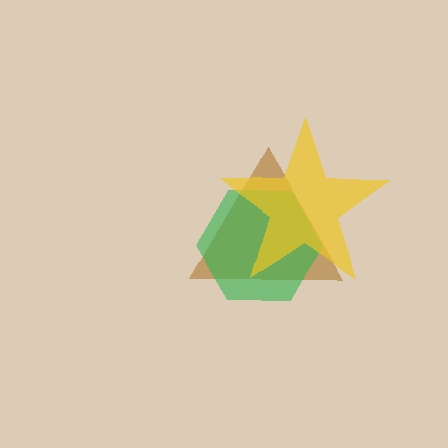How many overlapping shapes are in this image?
There are 3 overlapping shapes in the image.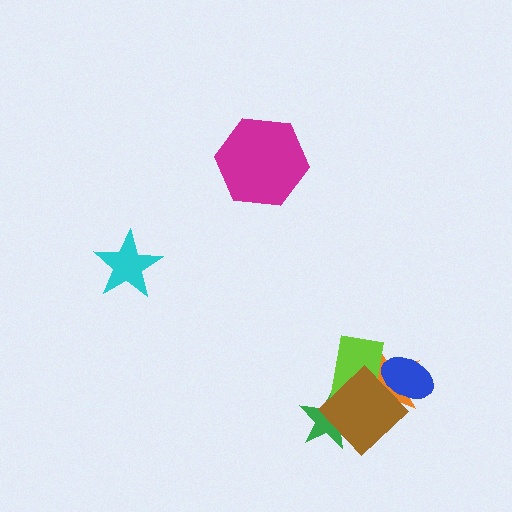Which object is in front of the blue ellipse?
The brown diamond is in front of the blue ellipse.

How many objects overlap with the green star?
2 objects overlap with the green star.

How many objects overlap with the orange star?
3 objects overlap with the orange star.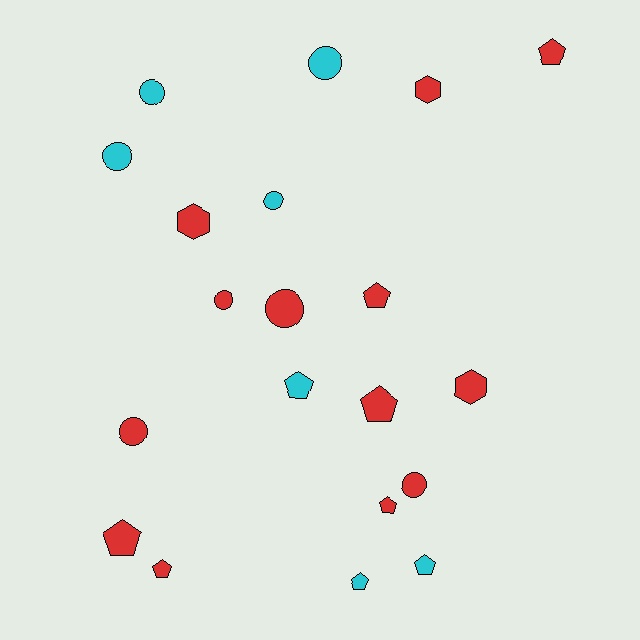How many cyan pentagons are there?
There are 3 cyan pentagons.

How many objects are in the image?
There are 20 objects.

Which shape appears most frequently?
Pentagon, with 9 objects.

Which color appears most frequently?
Red, with 13 objects.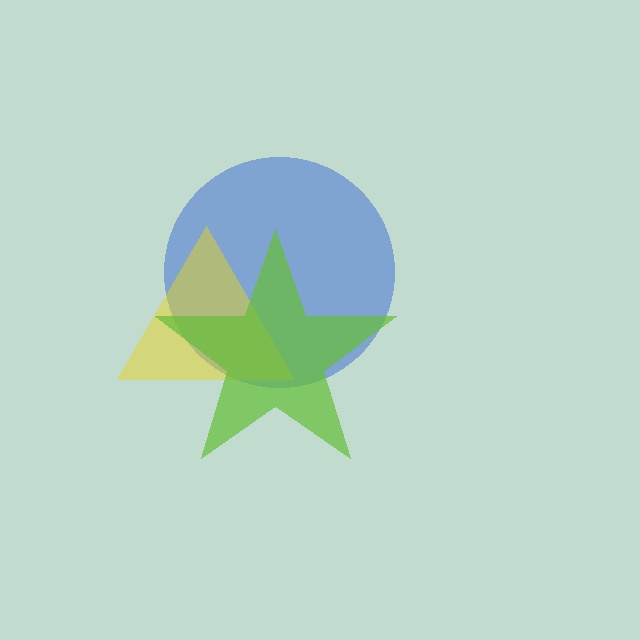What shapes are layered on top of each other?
The layered shapes are: a blue circle, a yellow triangle, a lime star.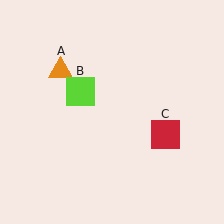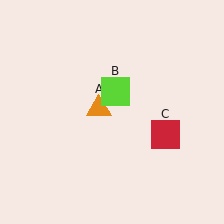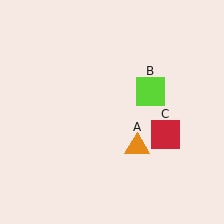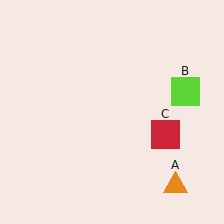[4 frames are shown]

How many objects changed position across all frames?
2 objects changed position: orange triangle (object A), lime square (object B).